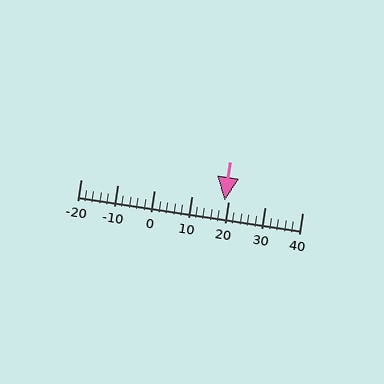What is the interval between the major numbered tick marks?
The major tick marks are spaced 10 units apart.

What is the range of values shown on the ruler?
The ruler shows values from -20 to 40.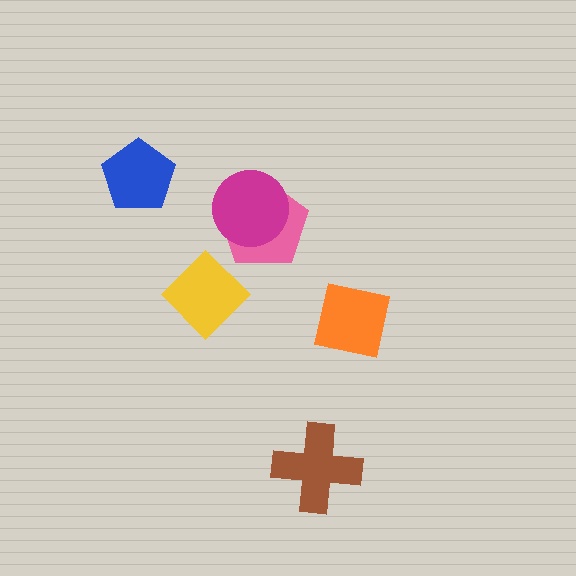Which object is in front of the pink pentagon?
The magenta circle is in front of the pink pentagon.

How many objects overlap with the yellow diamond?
0 objects overlap with the yellow diamond.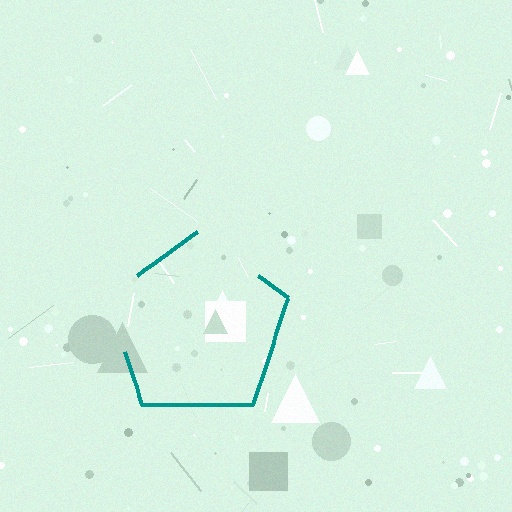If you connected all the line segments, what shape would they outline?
They would outline a pentagon.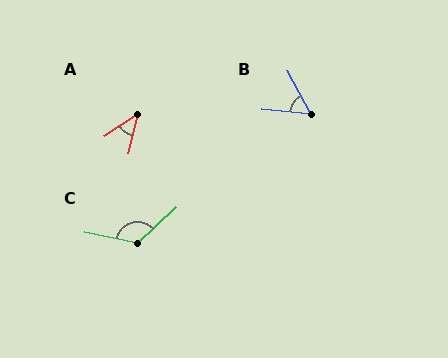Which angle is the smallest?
A, at approximately 43 degrees.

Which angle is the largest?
C, at approximately 125 degrees.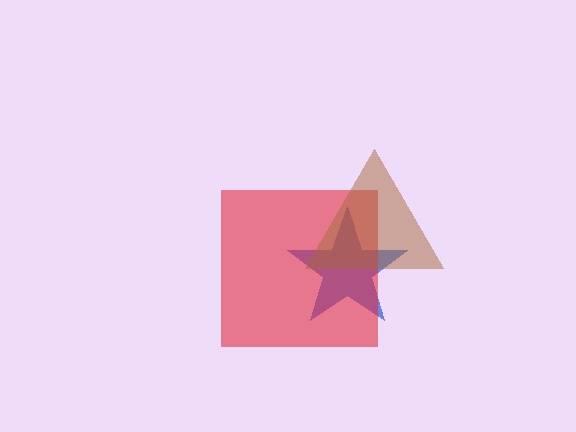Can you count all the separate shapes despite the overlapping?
Yes, there are 3 separate shapes.